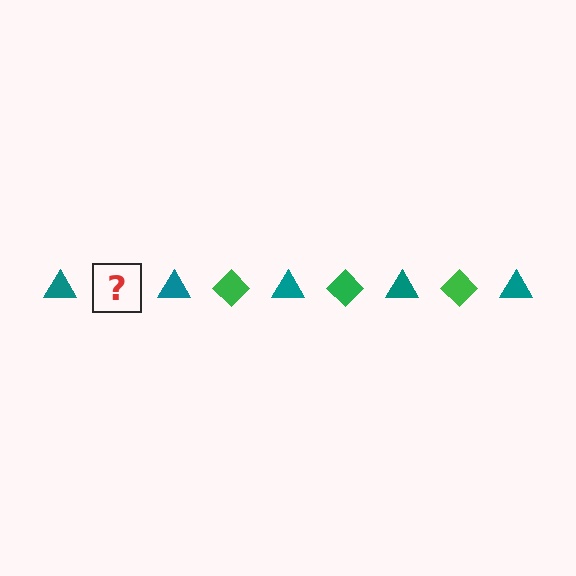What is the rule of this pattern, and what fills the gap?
The rule is that the pattern alternates between teal triangle and green diamond. The gap should be filled with a green diamond.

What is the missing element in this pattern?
The missing element is a green diamond.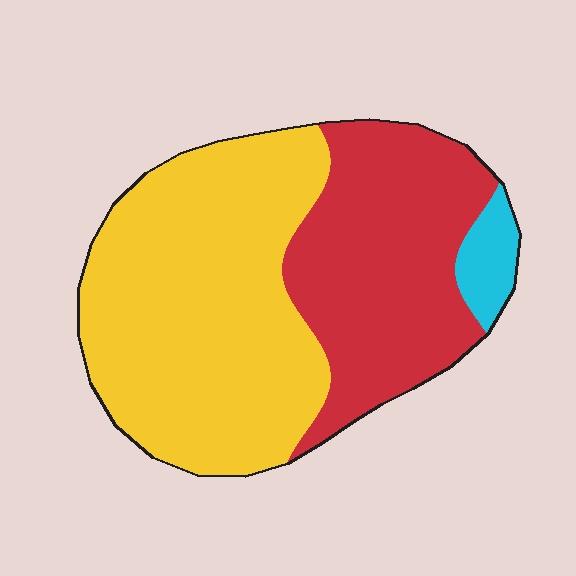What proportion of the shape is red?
Red covers around 40% of the shape.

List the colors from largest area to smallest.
From largest to smallest: yellow, red, cyan.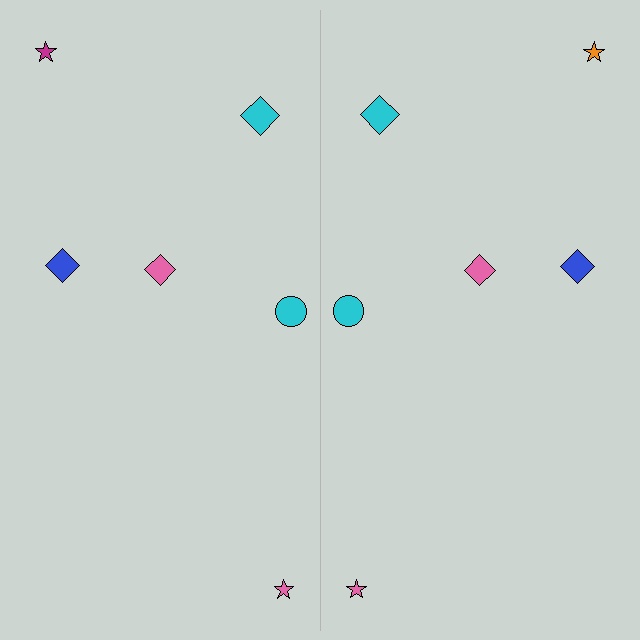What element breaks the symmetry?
The orange star on the right side breaks the symmetry — its mirror counterpart is magenta.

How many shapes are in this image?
There are 12 shapes in this image.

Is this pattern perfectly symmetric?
No, the pattern is not perfectly symmetric. The orange star on the right side breaks the symmetry — its mirror counterpart is magenta.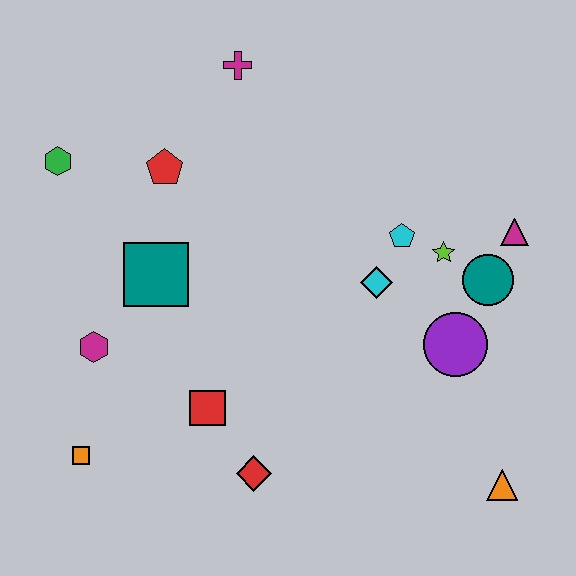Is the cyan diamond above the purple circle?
Yes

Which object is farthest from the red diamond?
The magenta cross is farthest from the red diamond.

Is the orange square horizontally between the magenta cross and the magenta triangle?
No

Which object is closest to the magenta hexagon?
The teal square is closest to the magenta hexagon.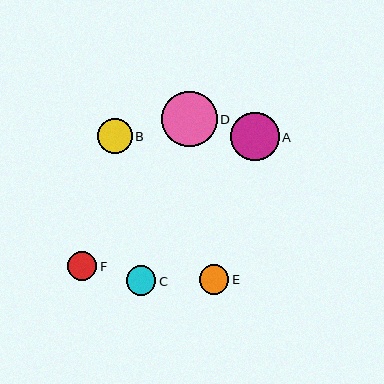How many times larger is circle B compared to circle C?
Circle B is approximately 1.2 times the size of circle C.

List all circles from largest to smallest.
From largest to smallest: D, A, B, E, C, F.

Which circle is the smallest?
Circle F is the smallest with a size of approximately 30 pixels.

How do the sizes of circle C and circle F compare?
Circle C and circle F are approximately the same size.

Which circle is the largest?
Circle D is the largest with a size of approximately 56 pixels.